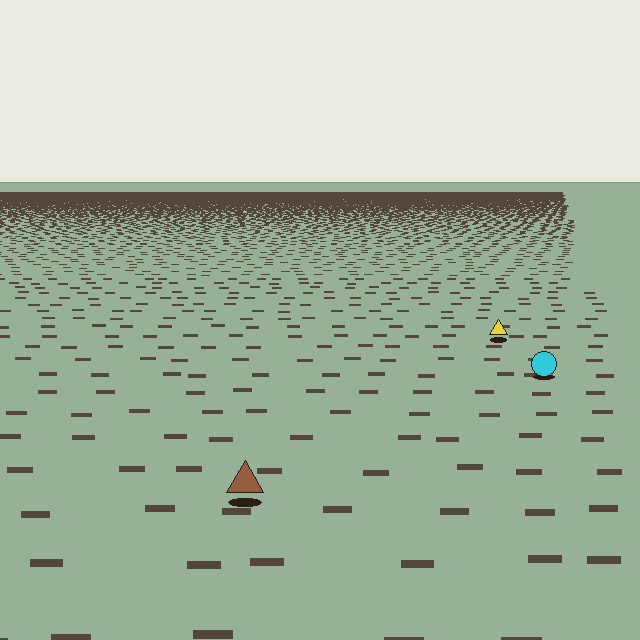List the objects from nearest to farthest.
From nearest to farthest: the brown triangle, the cyan circle, the yellow triangle.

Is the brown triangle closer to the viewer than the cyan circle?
Yes. The brown triangle is closer — you can tell from the texture gradient: the ground texture is coarser near it.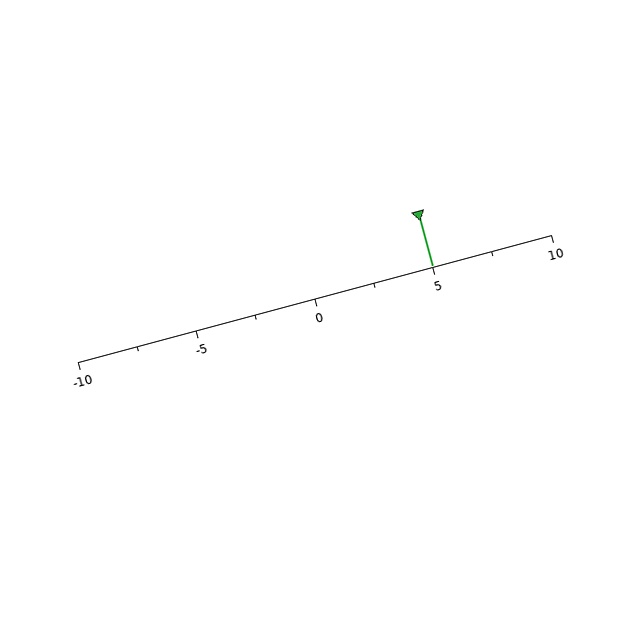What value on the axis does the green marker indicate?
The marker indicates approximately 5.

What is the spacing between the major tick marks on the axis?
The major ticks are spaced 5 apart.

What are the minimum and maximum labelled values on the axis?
The axis runs from -10 to 10.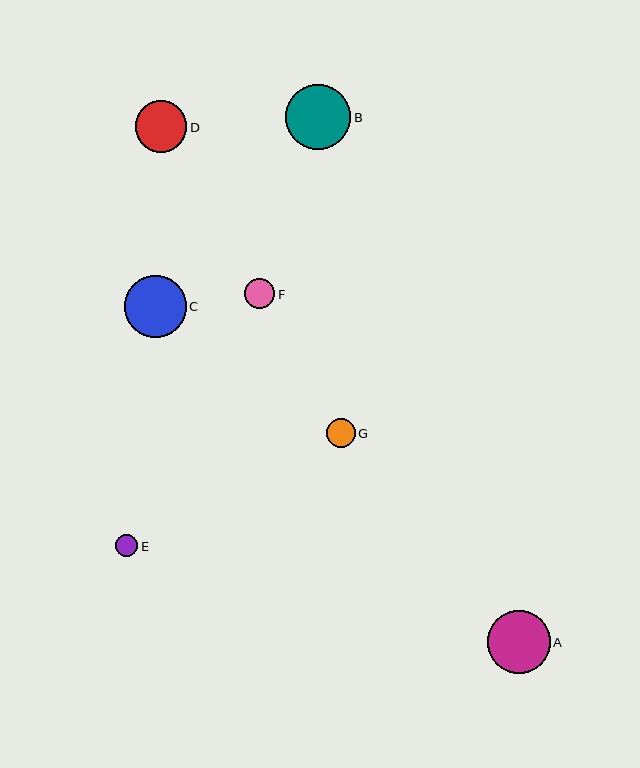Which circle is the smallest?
Circle E is the smallest with a size of approximately 22 pixels.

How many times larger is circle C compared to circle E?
Circle C is approximately 2.8 times the size of circle E.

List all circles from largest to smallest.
From largest to smallest: B, A, C, D, F, G, E.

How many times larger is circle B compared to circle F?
Circle B is approximately 2.2 times the size of circle F.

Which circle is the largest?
Circle B is the largest with a size of approximately 65 pixels.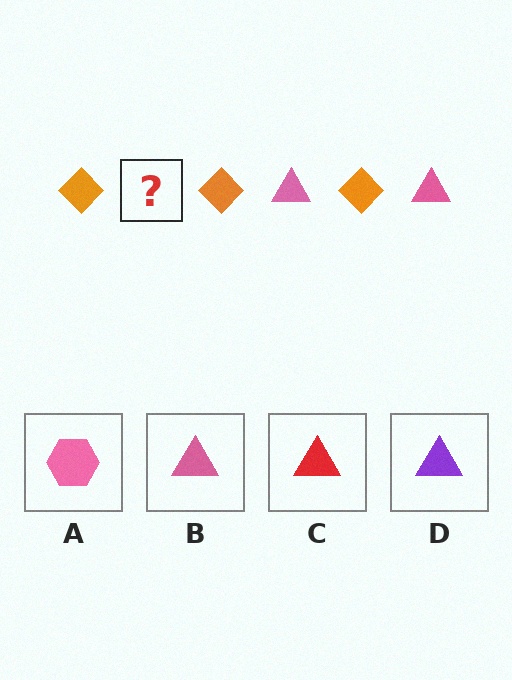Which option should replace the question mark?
Option B.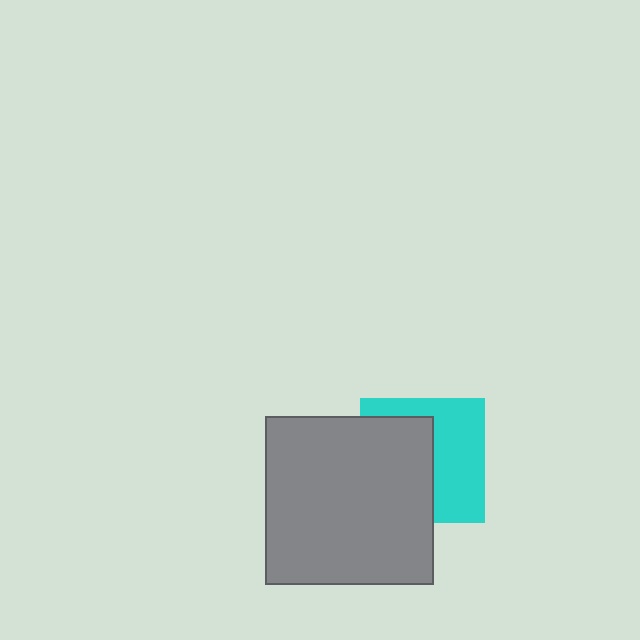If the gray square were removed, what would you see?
You would see the complete cyan square.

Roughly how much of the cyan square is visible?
About half of it is visible (roughly 50%).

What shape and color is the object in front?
The object in front is a gray square.